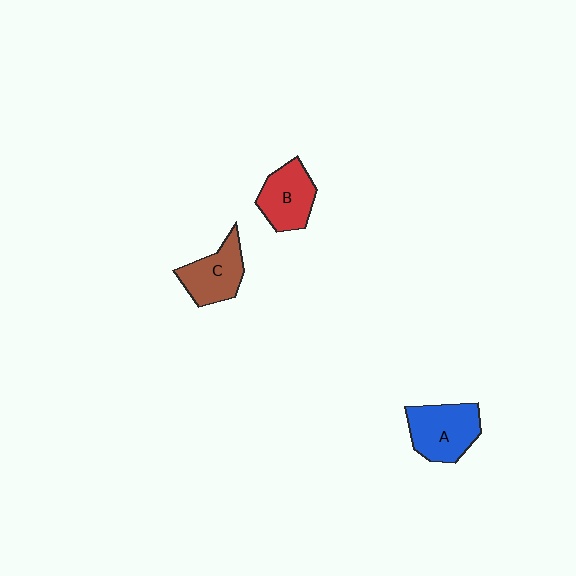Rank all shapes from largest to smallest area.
From largest to smallest: A (blue), B (red), C (brown).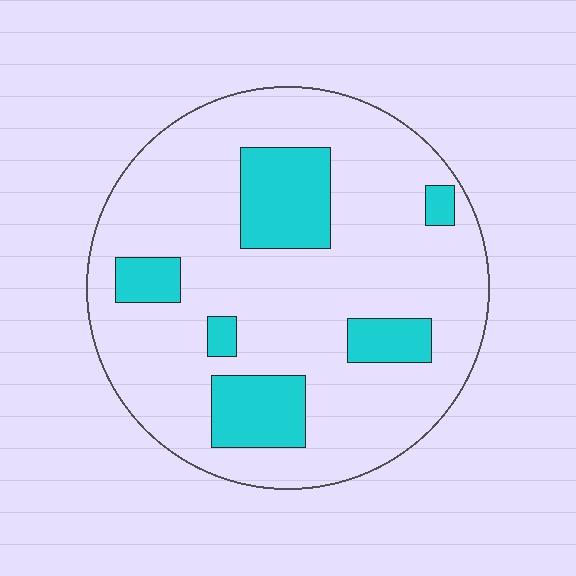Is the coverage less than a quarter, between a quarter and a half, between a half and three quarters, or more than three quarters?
Less than a quarter.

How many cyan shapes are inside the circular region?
6.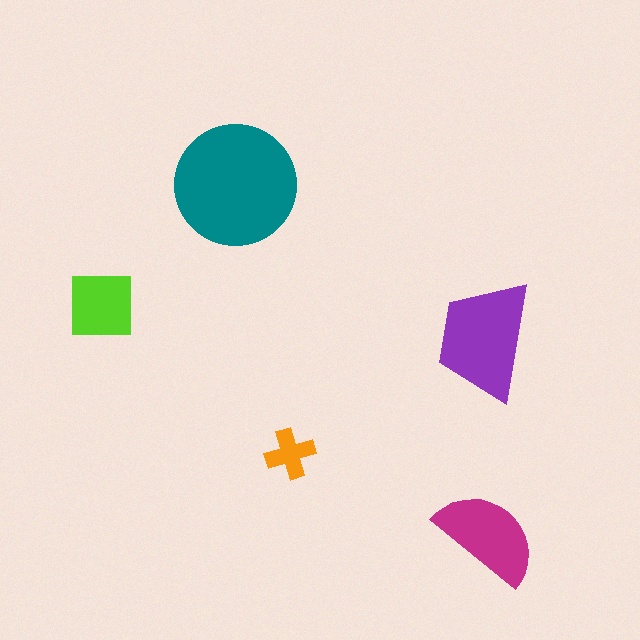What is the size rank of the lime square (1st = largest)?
4th.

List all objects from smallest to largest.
The orange cross, the lime square, the magenta semicircle, the purple trapezoid, the teal circle.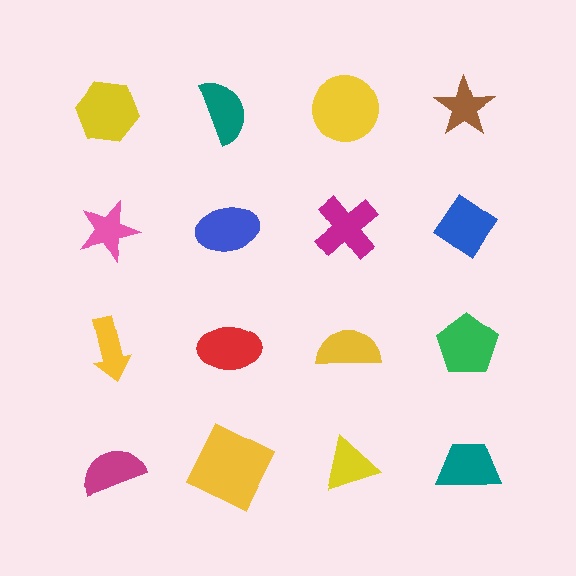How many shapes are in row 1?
4 shapes.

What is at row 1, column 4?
A brown star.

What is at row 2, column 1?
A pink star.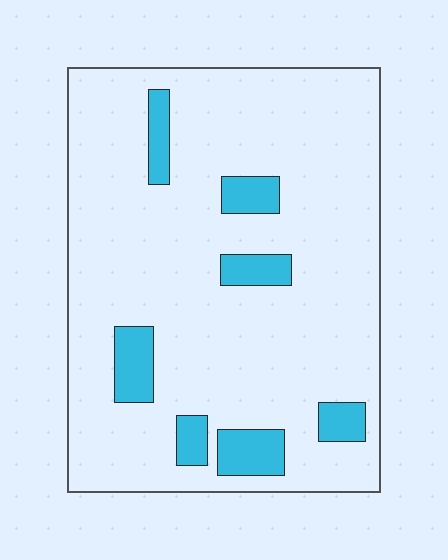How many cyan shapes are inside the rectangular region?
7.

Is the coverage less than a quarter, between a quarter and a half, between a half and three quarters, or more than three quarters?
Less than a quarter.